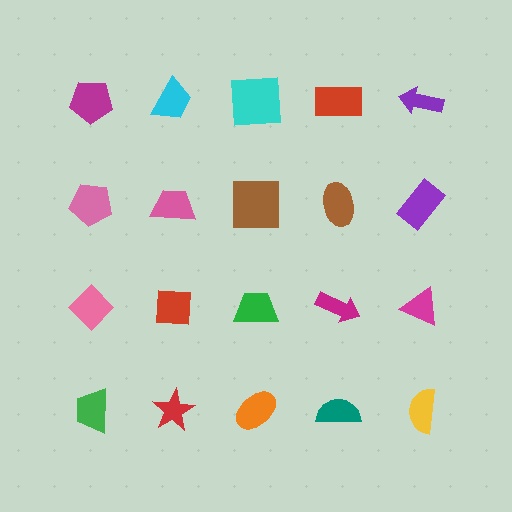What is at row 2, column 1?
A pink pentagon.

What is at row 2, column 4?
A brown ellipse.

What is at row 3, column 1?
A pink diamond.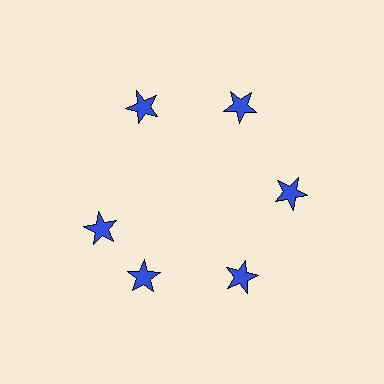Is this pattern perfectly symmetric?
No. The 6 blue stars are arranged in a ring, but one element near the 9 o'clock position is rotated out of alignment along the ring, breaking the 6-fold rotational symmetry.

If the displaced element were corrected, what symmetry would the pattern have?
It would have 6-fold rotational symmetry — the pattern would map onto itself every 60 degrees.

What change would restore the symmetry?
The symmetry would be restored by rotating it back into even spacing with its neighbors so that all 6 stars sit at equal angles and equal distance from the center.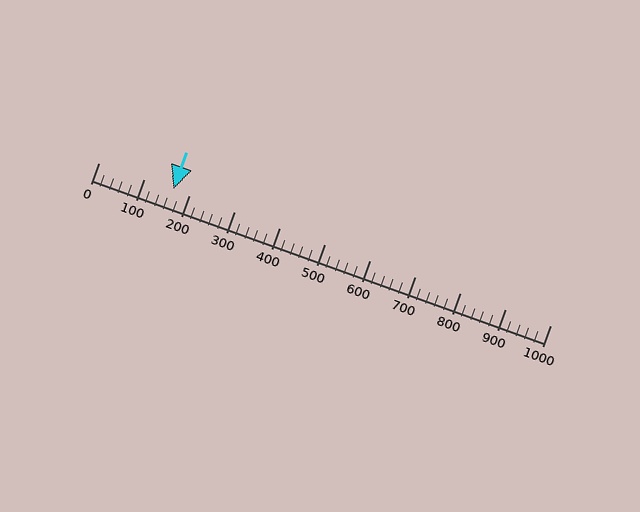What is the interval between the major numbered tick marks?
The major tick marks are spaced 100 units apart.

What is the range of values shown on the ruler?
The ruler shows values from 0 to 1000.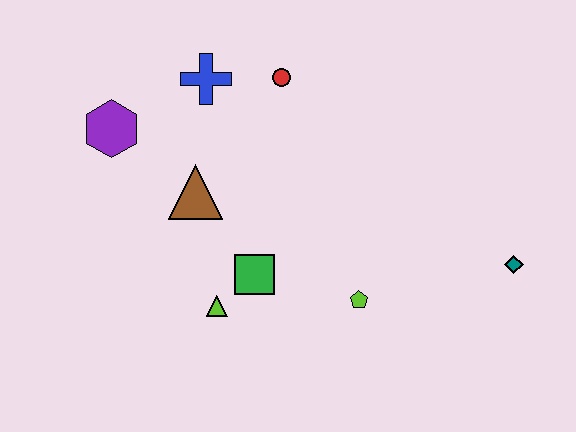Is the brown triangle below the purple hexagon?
Yes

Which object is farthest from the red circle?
The teal diamond is farthest from the red circle.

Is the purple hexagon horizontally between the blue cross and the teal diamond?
No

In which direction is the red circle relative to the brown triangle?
The red circle is above the brown triangle.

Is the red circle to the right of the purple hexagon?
Yes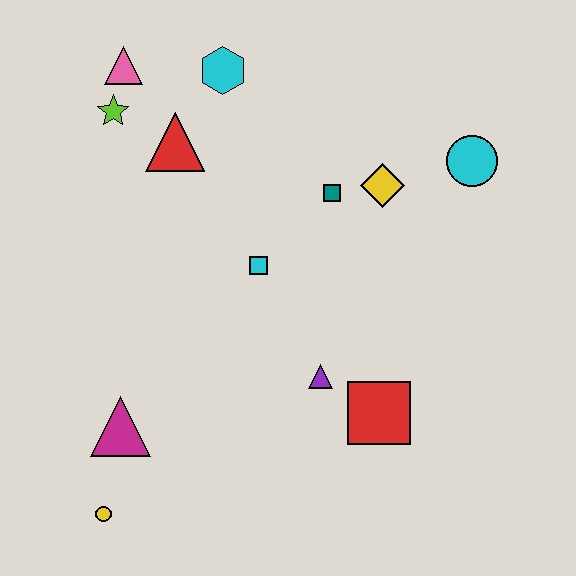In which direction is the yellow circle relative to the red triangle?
The yellow circle is below the red triangle.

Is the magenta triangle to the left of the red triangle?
Yes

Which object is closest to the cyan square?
The teal square is closest to the cyan square.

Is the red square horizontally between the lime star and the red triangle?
No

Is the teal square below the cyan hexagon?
Yes